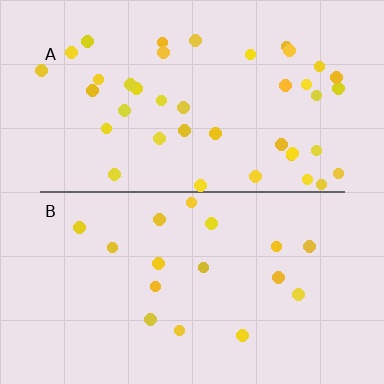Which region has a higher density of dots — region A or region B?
A (the top).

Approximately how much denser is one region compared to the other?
Approximately 2.4× — region A over region B.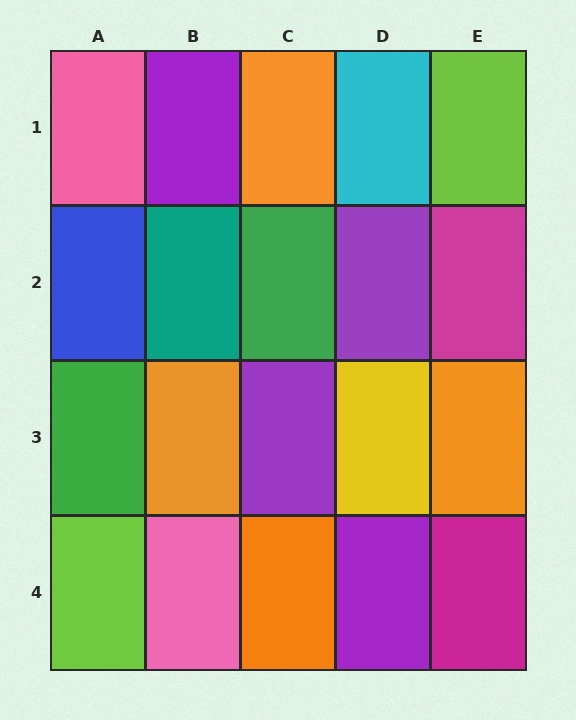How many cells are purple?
4 cells are purple.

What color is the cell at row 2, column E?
Magenta.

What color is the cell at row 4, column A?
Lime.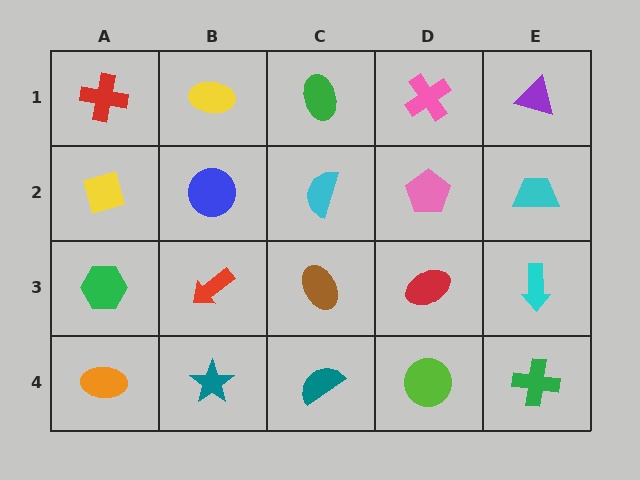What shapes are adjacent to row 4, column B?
A red arrow (row 3, column B), an orange ellipse (row 4, column A), a teal semicircle (row 4, column C).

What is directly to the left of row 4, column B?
An orange ellipse.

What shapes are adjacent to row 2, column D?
A pink cross (row 1, column D), a red ellipse (row 3, column D), a cyan semicircle (row 2, column C), a cyan trapezoid (row 2, column E).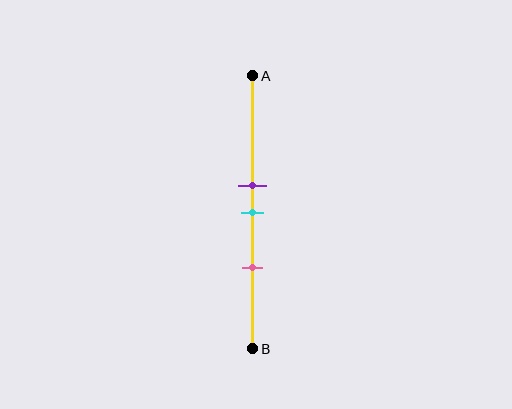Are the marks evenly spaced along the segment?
Yes, the marks are approximately evenly spaced.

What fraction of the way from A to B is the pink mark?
The pink mark is approximately 70% (0.7) of the way from A to B.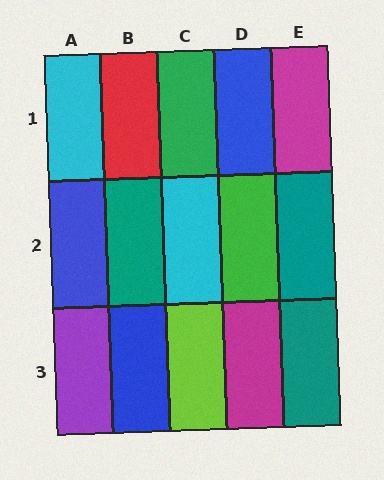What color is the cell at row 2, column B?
Teal.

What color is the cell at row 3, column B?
Blue.